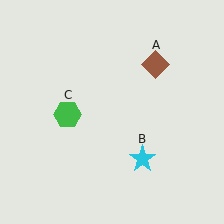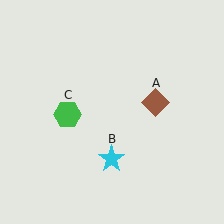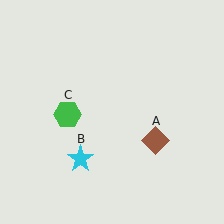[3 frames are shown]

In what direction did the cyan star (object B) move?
The cyan star (object B) moved left.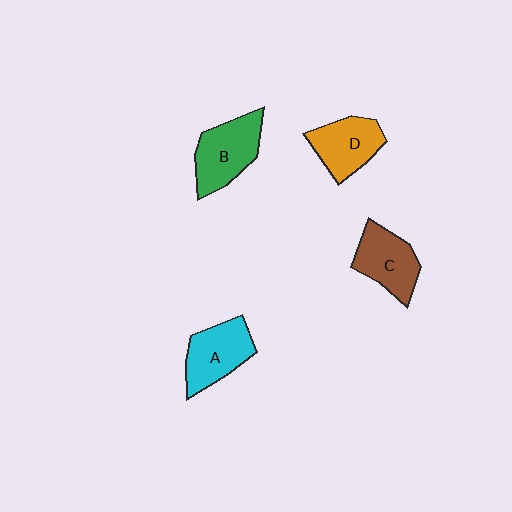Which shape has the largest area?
Shape B (green).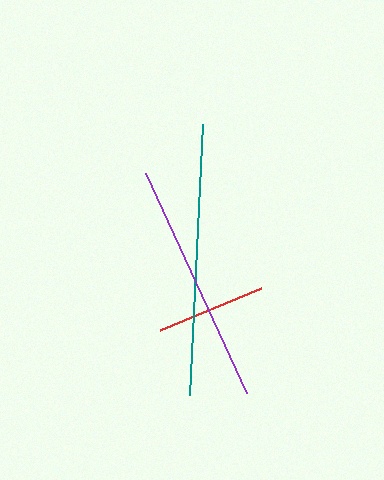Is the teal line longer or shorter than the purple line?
The teal line is longer than the purple line.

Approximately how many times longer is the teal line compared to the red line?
The teal line is approximately 2.5 times the length of the red line.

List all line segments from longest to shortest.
From longest to shortest: teal, purple, red.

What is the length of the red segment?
The red segment is approximately 109 pixels long.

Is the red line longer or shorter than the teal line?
The teal line is longer than the red line.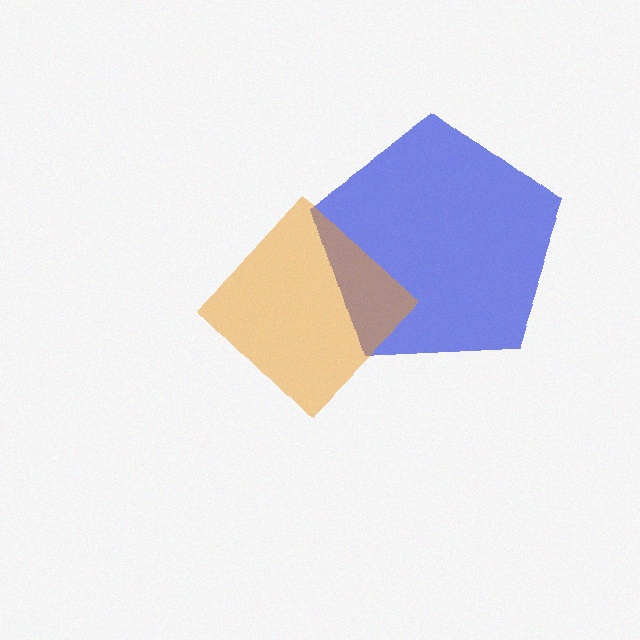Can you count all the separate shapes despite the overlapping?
Yes, there are 2 separate shapes.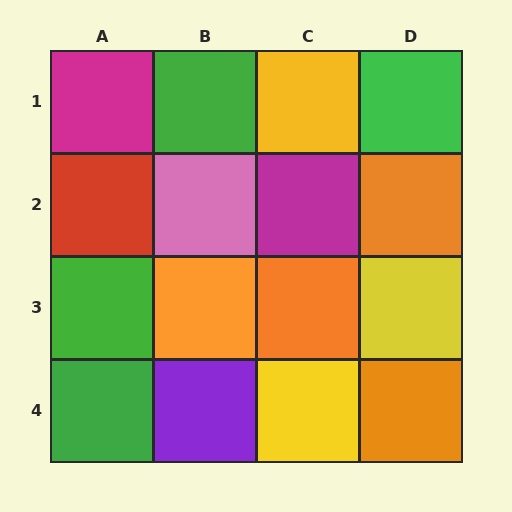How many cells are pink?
1 cell is pink.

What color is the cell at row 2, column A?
Red.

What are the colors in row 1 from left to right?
Magenta, green, yellow, green.